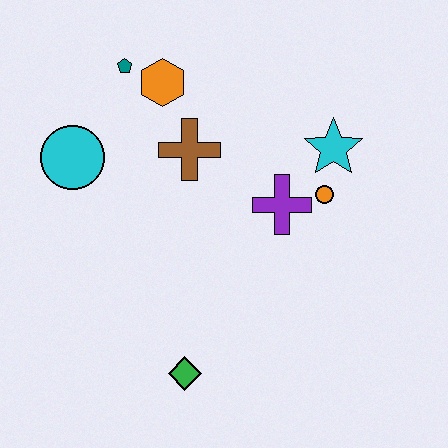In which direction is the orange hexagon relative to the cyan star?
The orange hexagon is to the left of the cyan star.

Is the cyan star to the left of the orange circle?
No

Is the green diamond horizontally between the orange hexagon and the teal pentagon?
No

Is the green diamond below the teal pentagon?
Yes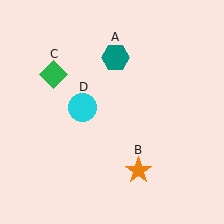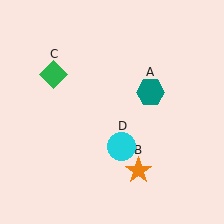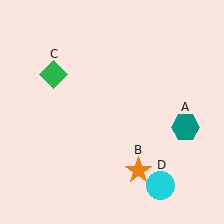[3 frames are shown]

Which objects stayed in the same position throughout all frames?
Orange star (object B) and green diamond (object C) remained stationary.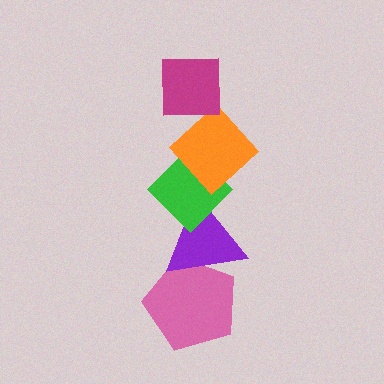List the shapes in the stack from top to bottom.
From top to bottom: the magenta square, the orange diamond, the green diamond, the purple triangle, the pink pentagon.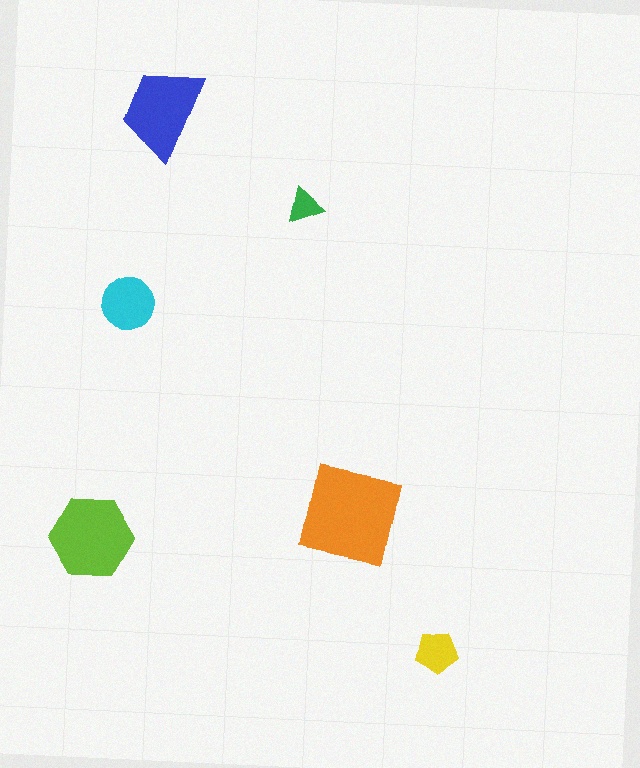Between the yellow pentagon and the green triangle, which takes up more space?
The yellow pentagon.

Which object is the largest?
The orange square.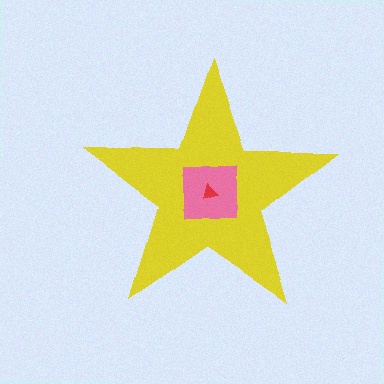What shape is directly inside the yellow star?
The pink square.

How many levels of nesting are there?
3.